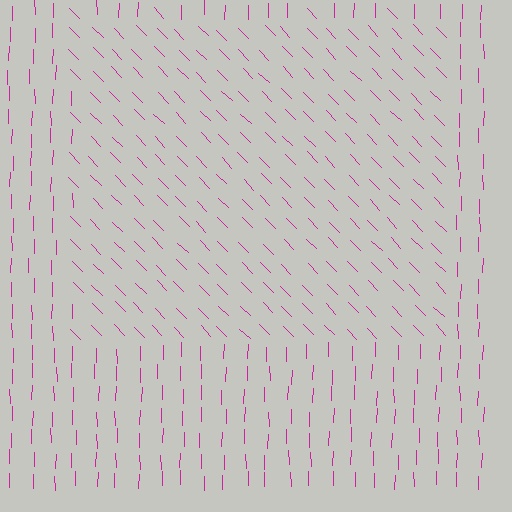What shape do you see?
I see a rectangle.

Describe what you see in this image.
The image is filled with small magenta line segments. A rectangle region in the image has lines oriented differently from the surrounding lines, creating a visible texture boundary.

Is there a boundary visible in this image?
Yes, there is a texture boundary formed by a change in line orientation.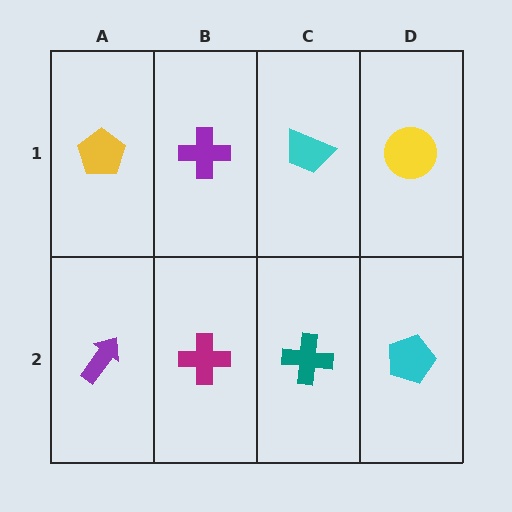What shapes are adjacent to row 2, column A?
A yellow pentagon (row 1, column A), a magenta cross (row 2, column B).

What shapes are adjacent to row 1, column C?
A teal cross (row 2, column C), a purple cross (row 1, column B), a yellow circle (row 1, column D).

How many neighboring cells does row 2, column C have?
3.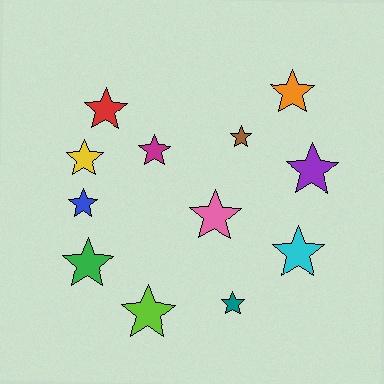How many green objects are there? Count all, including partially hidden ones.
There is 1 green object.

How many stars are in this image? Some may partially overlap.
There are 12 stars.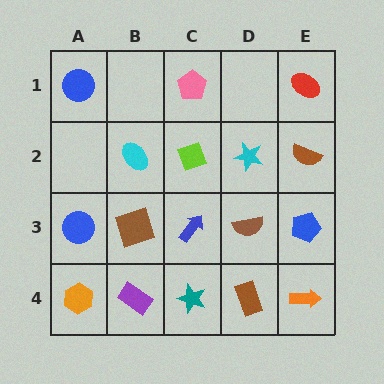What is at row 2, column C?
A lime diamond.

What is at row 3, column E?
A blue pentagon.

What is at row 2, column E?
A brown semicircle.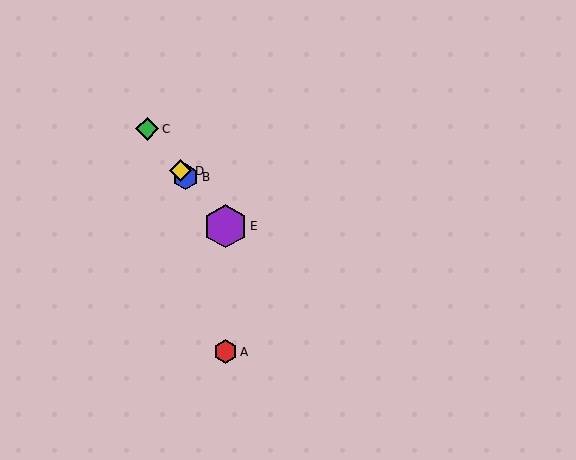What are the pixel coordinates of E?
Object E is at (225, 226).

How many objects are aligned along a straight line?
4 objects (B, C, D, E) are aligned along a straight line.